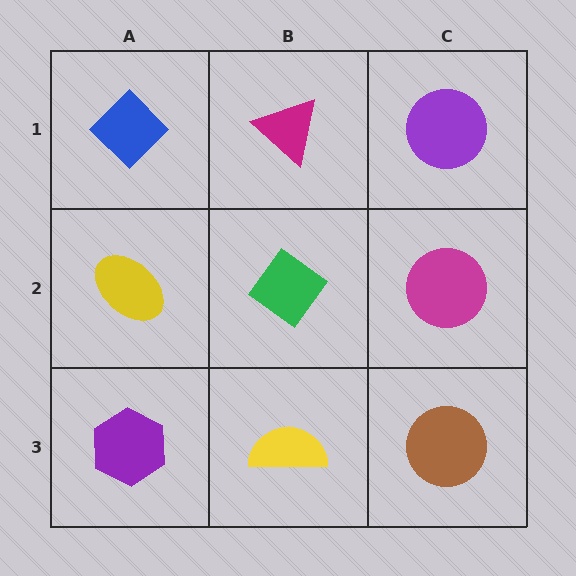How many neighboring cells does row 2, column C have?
3.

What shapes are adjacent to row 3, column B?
A green diamond (row 2, column B), a purple hexagon (row 3, column A), a brown circle (row 3, column C).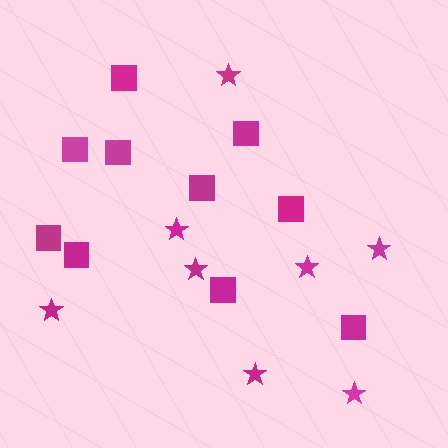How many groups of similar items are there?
There are 2 groups: one group of squares (10) and one group of stars (8).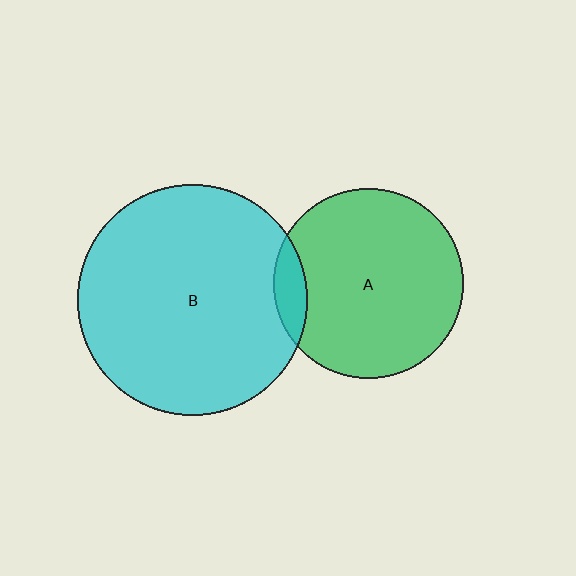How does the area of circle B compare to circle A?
Approximately 1.5 times.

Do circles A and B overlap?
Yes.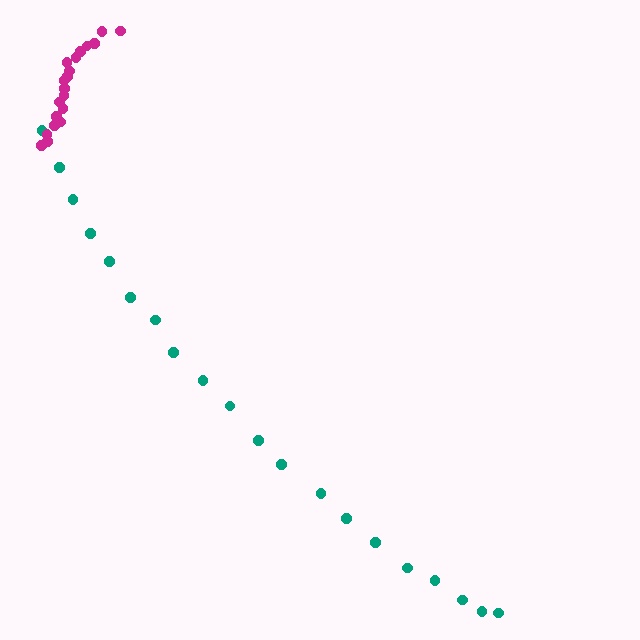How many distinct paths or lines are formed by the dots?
There are 2 distinct paths.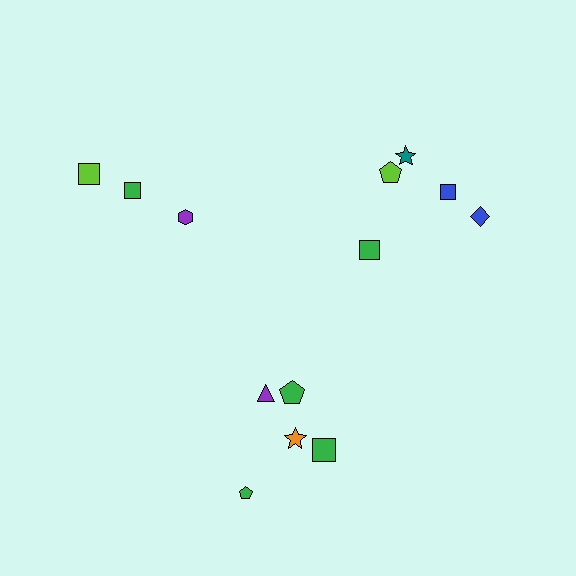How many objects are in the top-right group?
There are 5 objects.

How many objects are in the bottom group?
There are 5 objects.